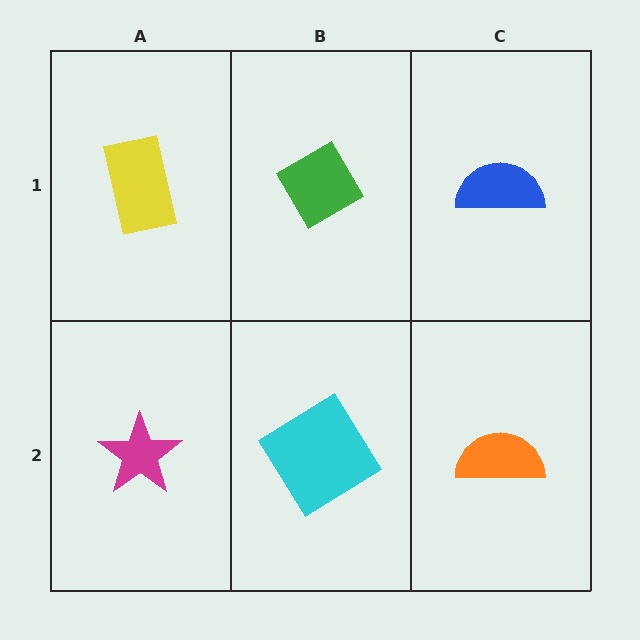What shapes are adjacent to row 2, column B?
A green diamond (row 1, column B), a magenta star (row 2, column A), an orange semicircle (row 2, column C).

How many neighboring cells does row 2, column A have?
2.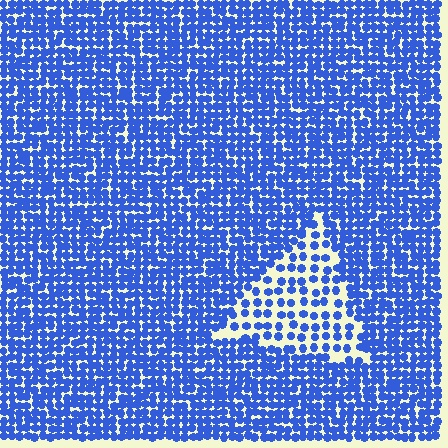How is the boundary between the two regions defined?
The boundary is defined by a change in element density (approximately 2.1x ratio). All elements are the same color, size, and shape.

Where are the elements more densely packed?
The elements are more densely packed outside the triangle boundary.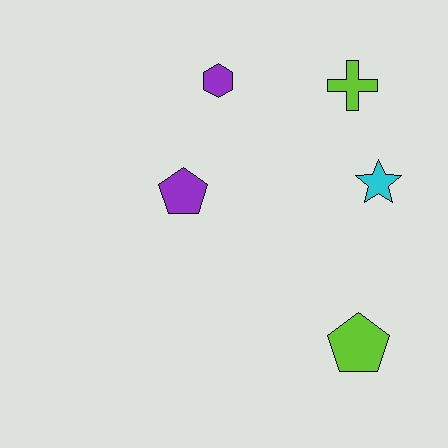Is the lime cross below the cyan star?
No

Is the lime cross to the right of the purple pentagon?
Yes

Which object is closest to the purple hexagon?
The purple pentagon is closest to the purple hexagon.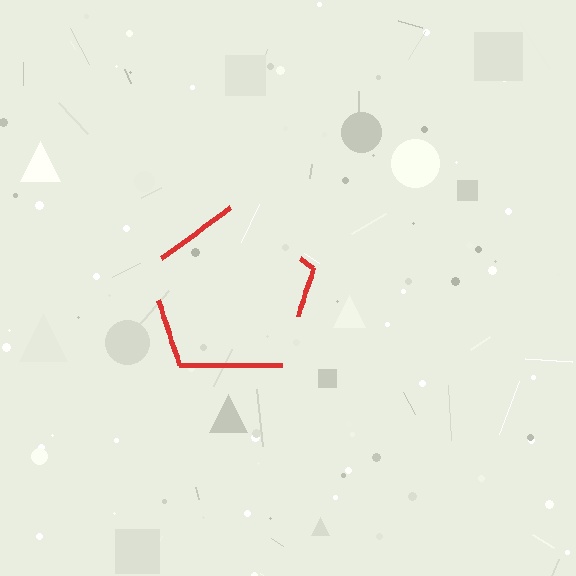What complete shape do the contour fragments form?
The contour fragments form a pentagon.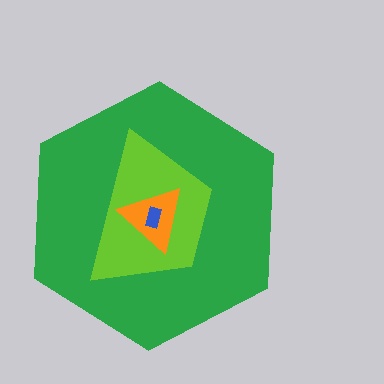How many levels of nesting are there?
4.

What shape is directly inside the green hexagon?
The lime trapezoid.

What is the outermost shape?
The green hexagon.